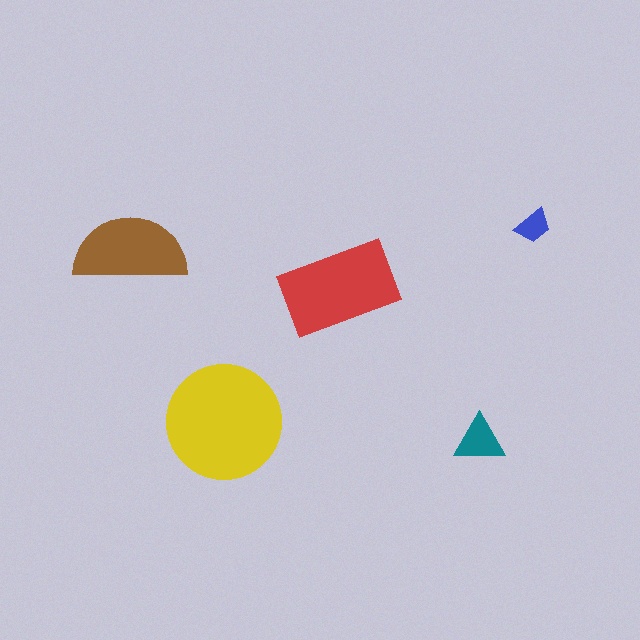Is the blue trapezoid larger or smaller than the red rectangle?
Smaller.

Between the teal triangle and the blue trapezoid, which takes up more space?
The teal triangle.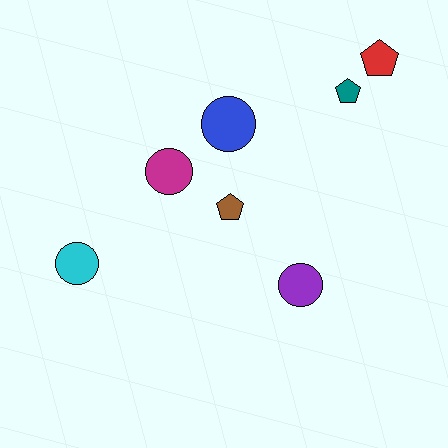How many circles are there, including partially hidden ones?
There are 4 circles.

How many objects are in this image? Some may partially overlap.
There are 7 objects.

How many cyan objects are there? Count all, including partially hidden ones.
There is 1 cyan object.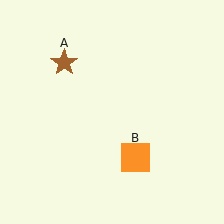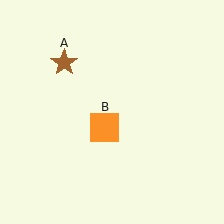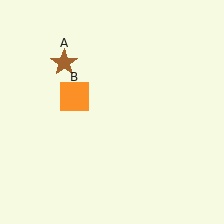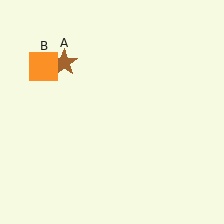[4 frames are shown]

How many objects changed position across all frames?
1 object changed position: orange square (object B).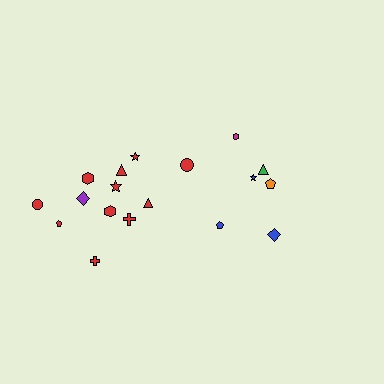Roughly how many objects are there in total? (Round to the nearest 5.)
Roughly 20 objects in total.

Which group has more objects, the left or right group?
The left group.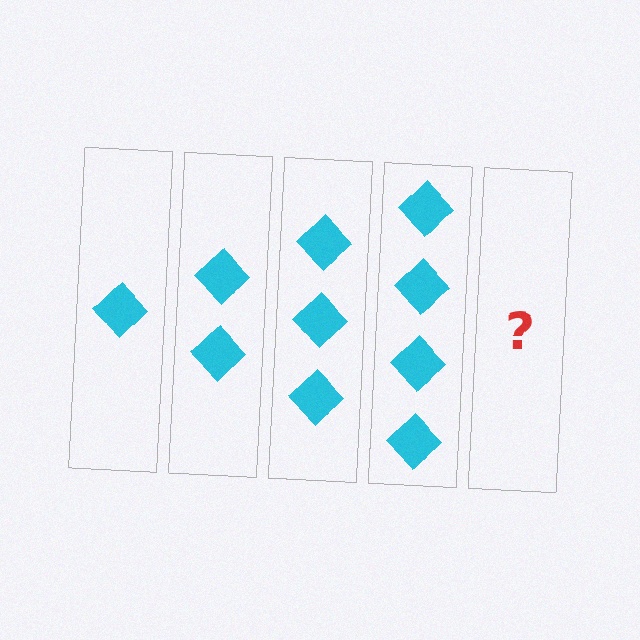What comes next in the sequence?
The next element should be 5 diamonds.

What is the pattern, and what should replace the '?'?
The pattern is that each step adds one more diamond. The '?' should be 5 diamonds.